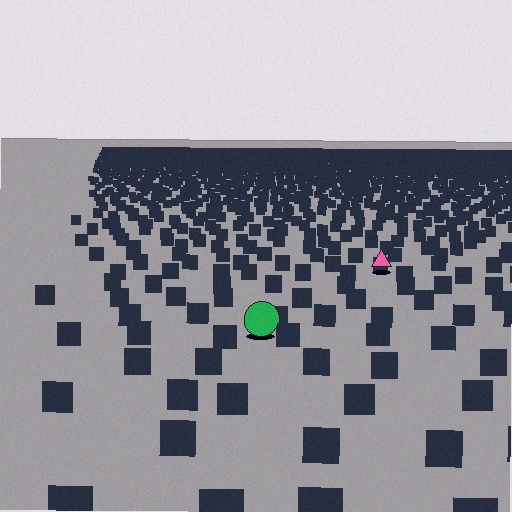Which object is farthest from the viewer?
The pink triangle is farthest from the viewer. It appears smaller and the ground texture around it is denser.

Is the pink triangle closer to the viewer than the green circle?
No. The green circle is closer — you can tell from the texture gradient: the ground texture is coarser near it.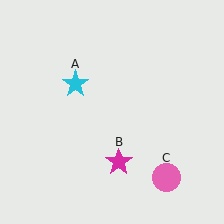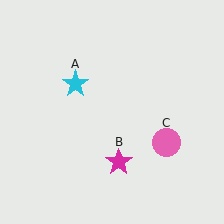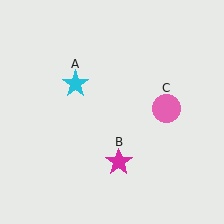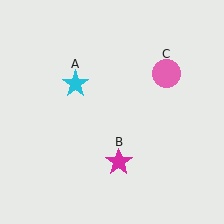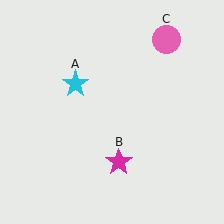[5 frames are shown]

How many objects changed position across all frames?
1 object changed position: pink circle (object C).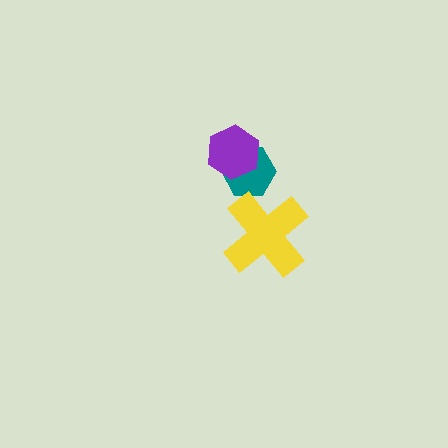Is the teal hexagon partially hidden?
Yes, it is partially covered by another shape.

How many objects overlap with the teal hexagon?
1 object overlaps with the teal hexagon.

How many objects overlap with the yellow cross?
0 objects overlap with the yellow cross.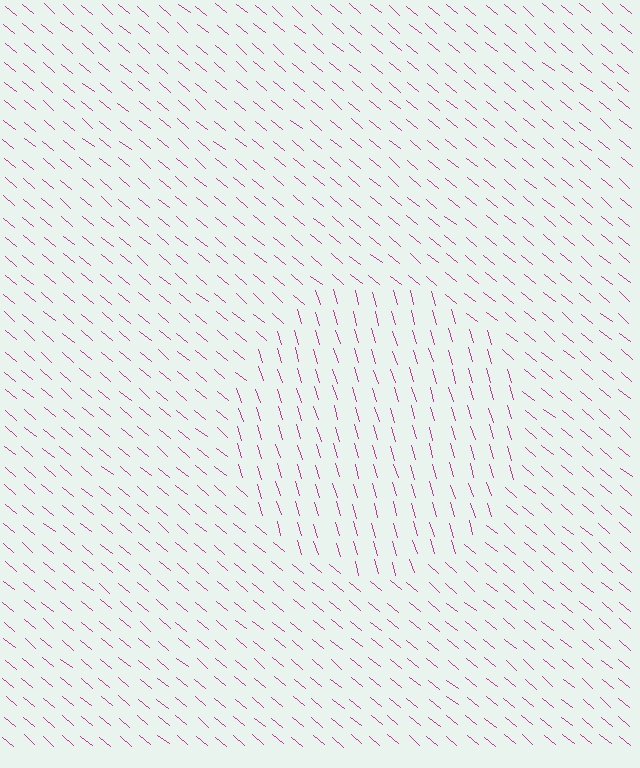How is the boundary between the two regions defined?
The boundary is defined purely by a change in line orientation (approximately 34 degrees difference). All lines are the same color and thickness.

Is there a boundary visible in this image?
Yes, there is a texture boundary formed by a change in line orientation.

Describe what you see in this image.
The image is filled with small magenta line segments. A circle region in the image has lines oriented differently from the surrounding lines, creating a visible texture boundary.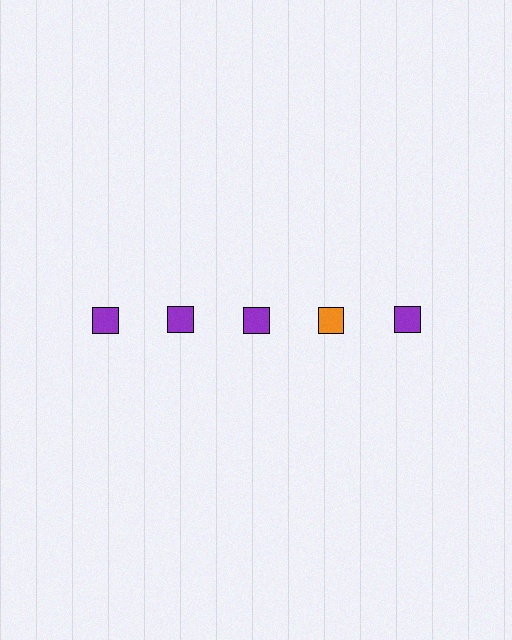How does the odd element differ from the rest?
It has a different color: orange instead of purple.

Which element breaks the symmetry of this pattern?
The orange square in the top row, second from right column breaks the symmetry. All other shapes are purple squares.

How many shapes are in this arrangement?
There are 5 shapes arranged in a grid pattern.